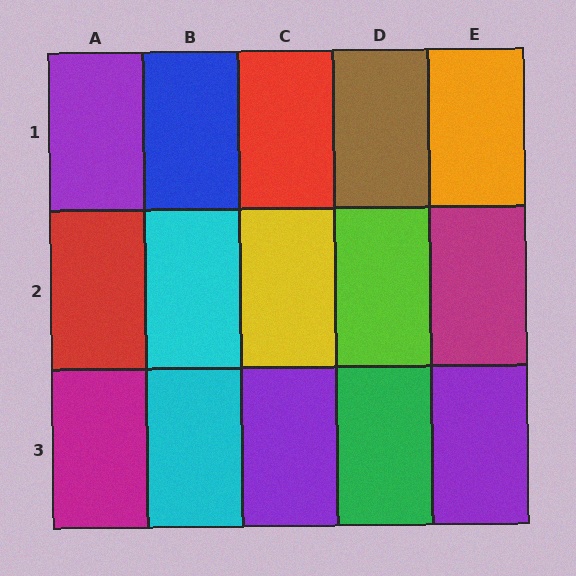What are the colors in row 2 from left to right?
Red, cyan, yellow, lime, magenta.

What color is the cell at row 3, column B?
Cyan.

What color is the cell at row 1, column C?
Red.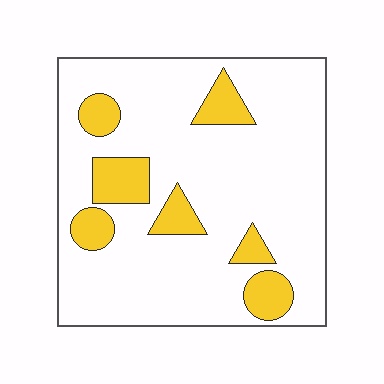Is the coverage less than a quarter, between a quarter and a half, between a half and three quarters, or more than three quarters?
Less than a quarter.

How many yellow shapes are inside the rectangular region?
7.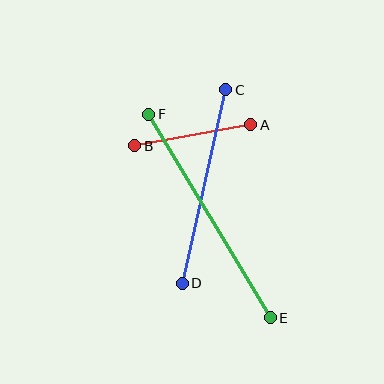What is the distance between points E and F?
The distance is approximately 237 pixels.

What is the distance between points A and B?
The distance is approximately 118 pixels.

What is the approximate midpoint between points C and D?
The midpoint is at approximately (204, 186) pixels.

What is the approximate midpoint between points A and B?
The midpoint is at approximately (193, 135) pixels.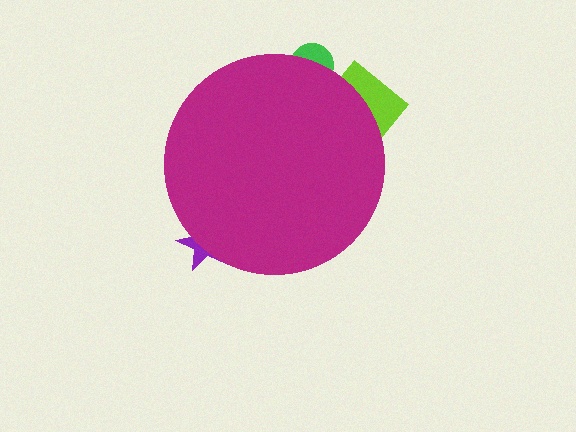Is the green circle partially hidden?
Yes, the green circle is partially hidden behind the magenta circle.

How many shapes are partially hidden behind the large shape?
3 shapes are partially hidden.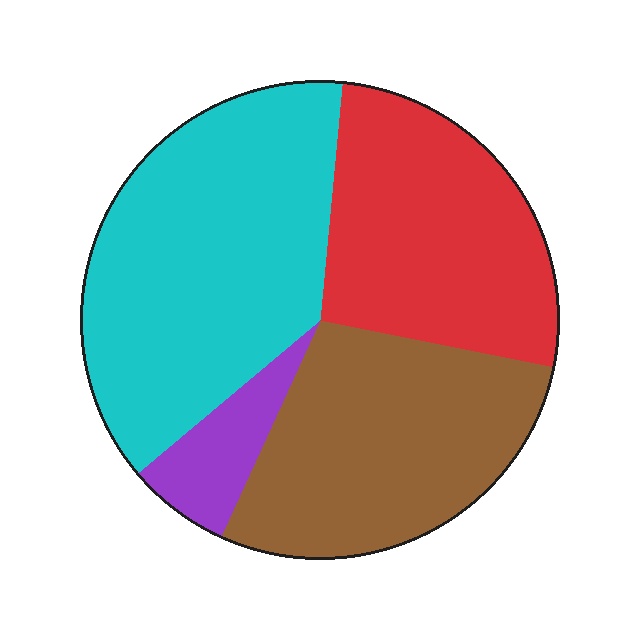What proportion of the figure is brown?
Brown takes up about one quarter (1/4) of the figure.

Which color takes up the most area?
Cyan, at roughly 40%.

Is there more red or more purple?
Red.